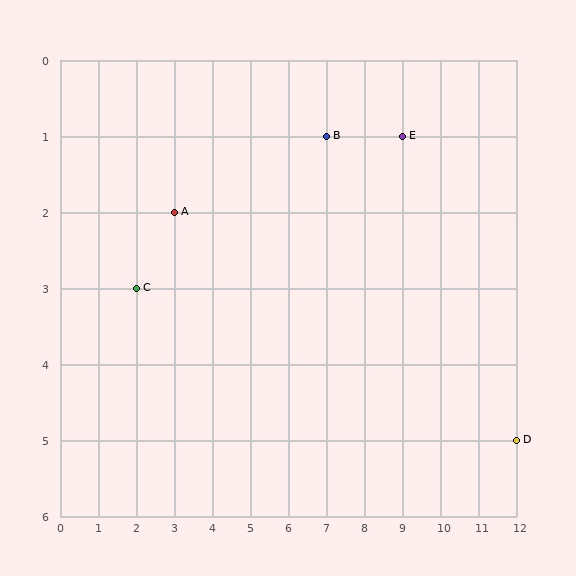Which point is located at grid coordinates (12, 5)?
Point D is at (12, 5).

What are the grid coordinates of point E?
Point E is at grid coordinates (9, 1).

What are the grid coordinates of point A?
Point A is at grid coordinates (3, 2).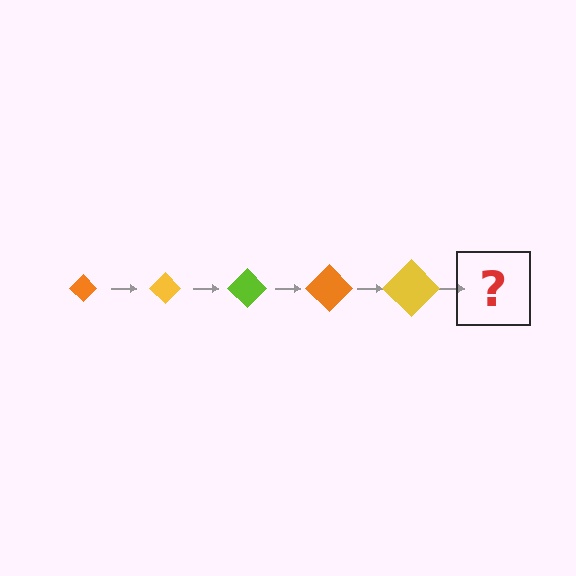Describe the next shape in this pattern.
It should be a lime diamond, larger than the previous one.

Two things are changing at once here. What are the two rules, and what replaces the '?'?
The two rules are that the diamond grows larger each step and the color cycles through orange, yellow, and lime. The '?' should be a lime diamond, larger than the previous one.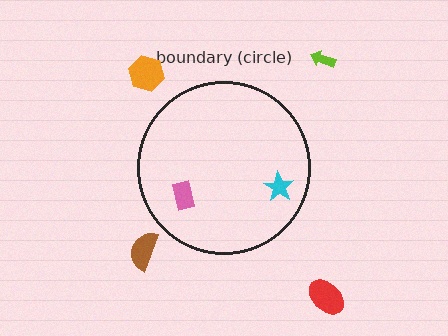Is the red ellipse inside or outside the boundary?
Outside.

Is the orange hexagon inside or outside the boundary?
Outside.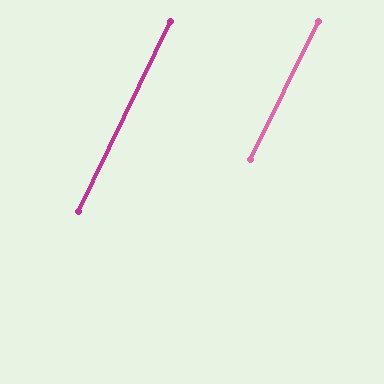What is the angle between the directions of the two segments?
Approximately 0 degrees.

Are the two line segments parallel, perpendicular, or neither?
Parallel — their directions differ by only 0.3°.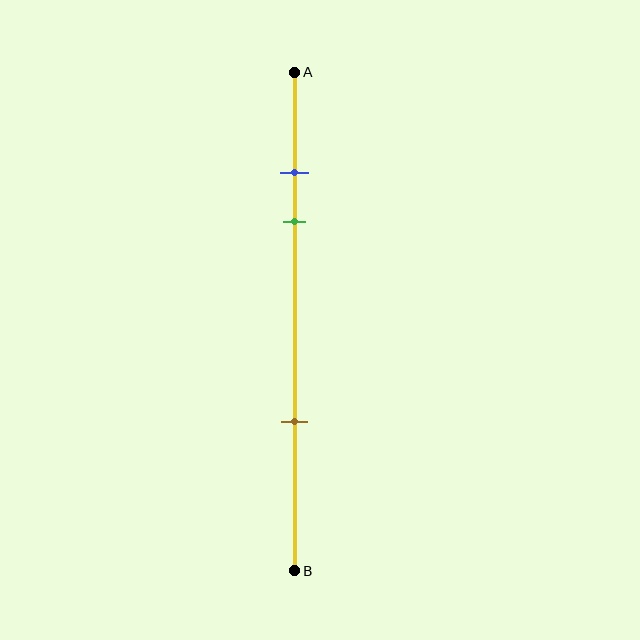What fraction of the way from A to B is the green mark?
The green mark is approximately 30% (0.3) of the way from A to B.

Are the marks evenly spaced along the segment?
No, the marks are not evenly spaced.